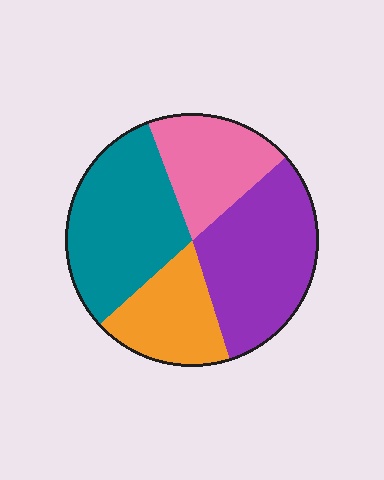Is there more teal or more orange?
Teal.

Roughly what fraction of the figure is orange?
Orange takes up about one sixth (1/6) of the figure.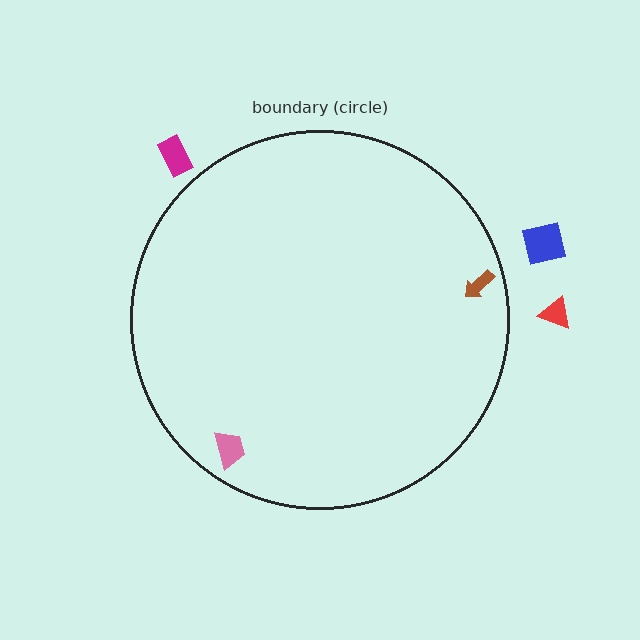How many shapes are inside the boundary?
2 inside, 3 outside.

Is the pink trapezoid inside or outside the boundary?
Inside.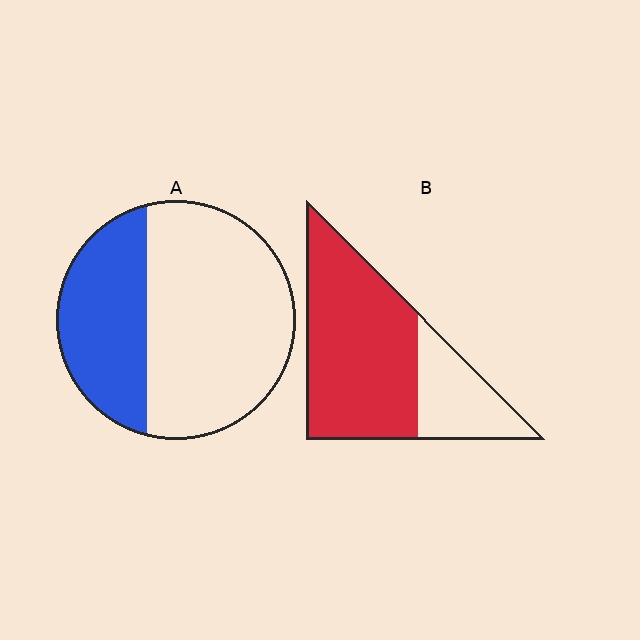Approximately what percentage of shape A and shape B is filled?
A is approximately 35% and B is approximately 70%.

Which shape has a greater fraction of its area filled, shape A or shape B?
Shape B.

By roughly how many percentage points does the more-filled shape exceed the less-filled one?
By roughly 35 percentage points (B over A).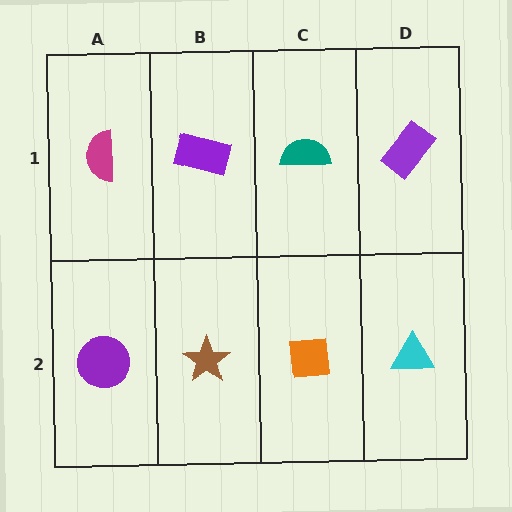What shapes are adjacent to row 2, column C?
A teal semicircle (row 1, column C), a brown star (row 2, column B), a cyan triangle (row 2, column D).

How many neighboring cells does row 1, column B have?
3.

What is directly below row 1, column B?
A brown star.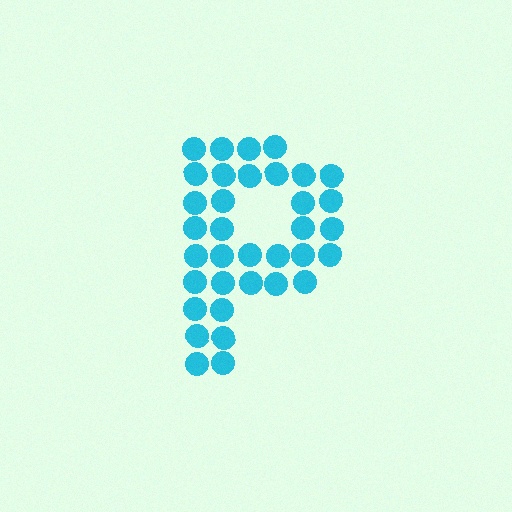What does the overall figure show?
The overall figure shows the letter P.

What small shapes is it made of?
It is made of small circles.